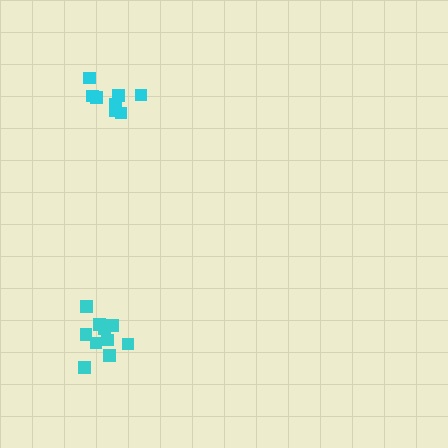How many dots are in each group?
Group 1: 9 dots, Group 2: 10 dots (19 total).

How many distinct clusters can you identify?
There are 2 distinct clusters.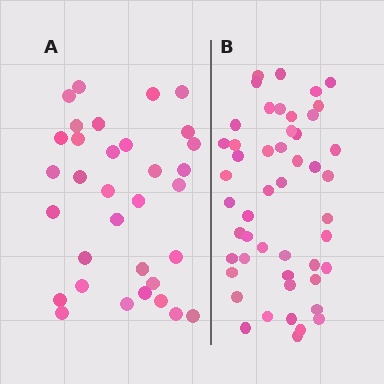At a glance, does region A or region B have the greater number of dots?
Region B (the right region) has more dots.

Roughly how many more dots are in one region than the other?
Region B has approximately 15 more dots than region A.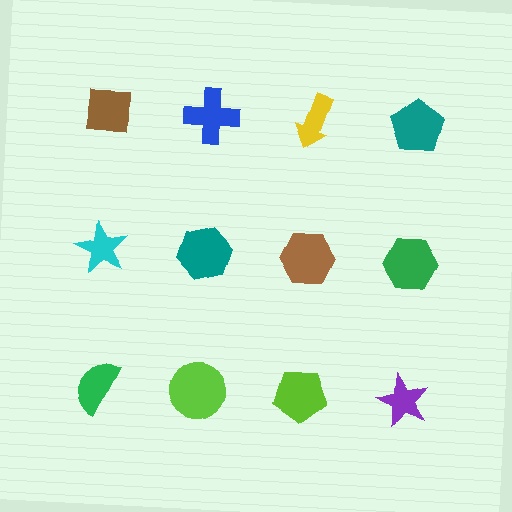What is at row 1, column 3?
A yellow arrow.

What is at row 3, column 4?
A purple star.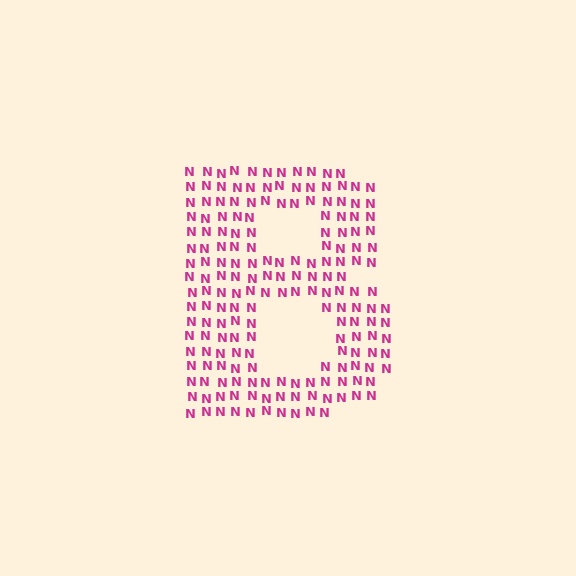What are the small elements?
The small elements are letter N's.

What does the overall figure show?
The overall figure shows the letter B.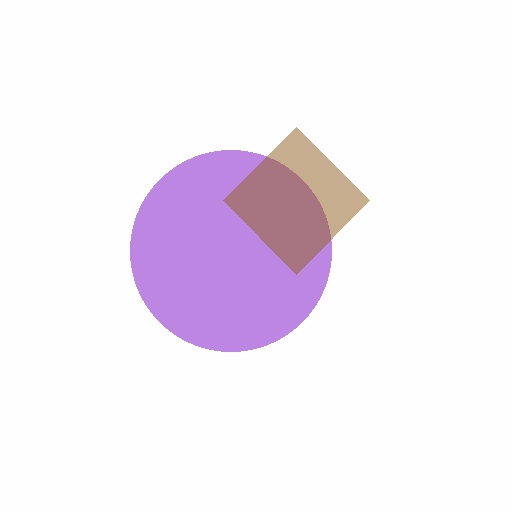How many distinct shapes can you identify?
There are 2 distinct shapes: a purple circle, a brown diamond.